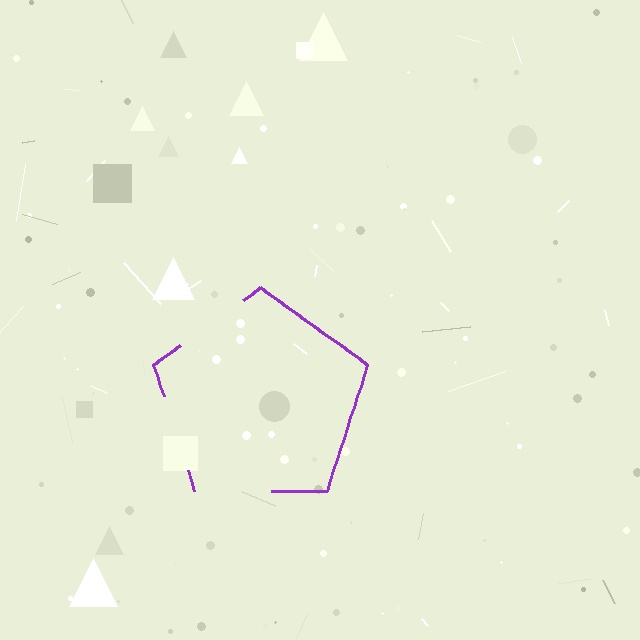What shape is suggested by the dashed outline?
The dashed outline suggests a pentagon.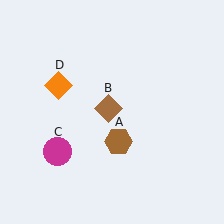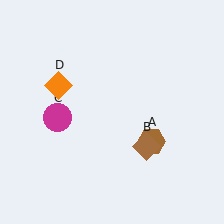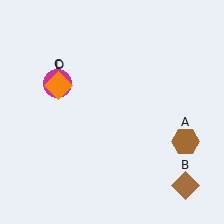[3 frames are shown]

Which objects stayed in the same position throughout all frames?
Orange diamond (object D) remained stationary.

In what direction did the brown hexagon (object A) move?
The brown hexagon (object A) moved right.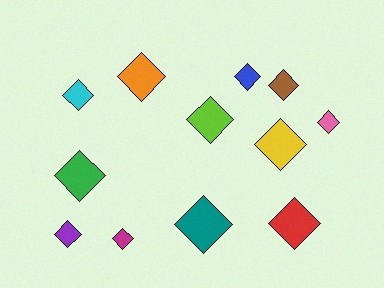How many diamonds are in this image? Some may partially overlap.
There are 12 diamonds.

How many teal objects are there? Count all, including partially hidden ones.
There is 1 teal object.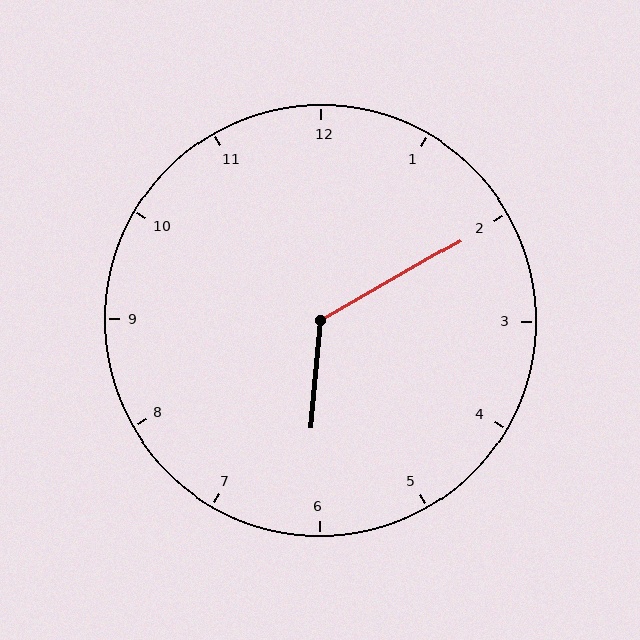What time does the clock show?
6:10.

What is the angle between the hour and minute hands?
Approximately 125 degrees.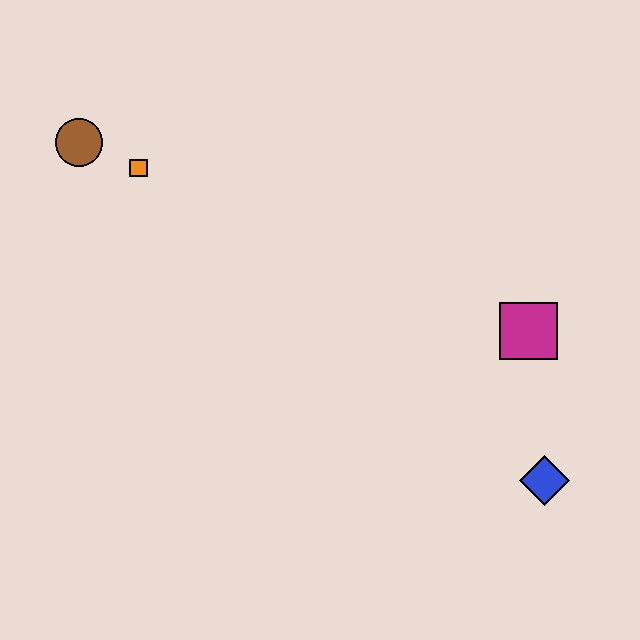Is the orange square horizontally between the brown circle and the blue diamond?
Yes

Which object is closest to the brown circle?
The orange square is closest to the brown circle.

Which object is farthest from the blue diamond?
The brown circle is farthest from the blue diamond.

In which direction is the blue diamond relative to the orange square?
The blue diamond is to the right of the orange square.